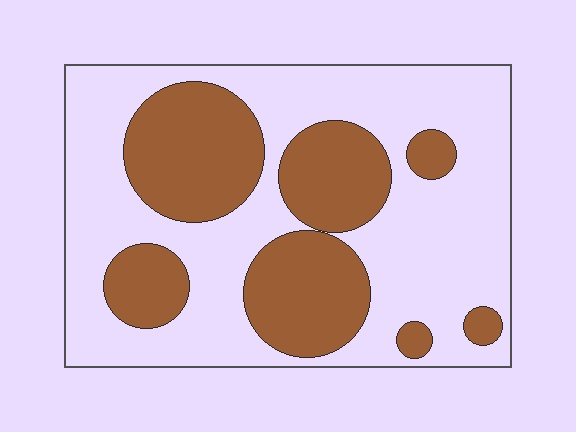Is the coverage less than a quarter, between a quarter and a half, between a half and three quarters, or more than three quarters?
Between a quarter and a half.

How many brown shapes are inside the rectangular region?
7.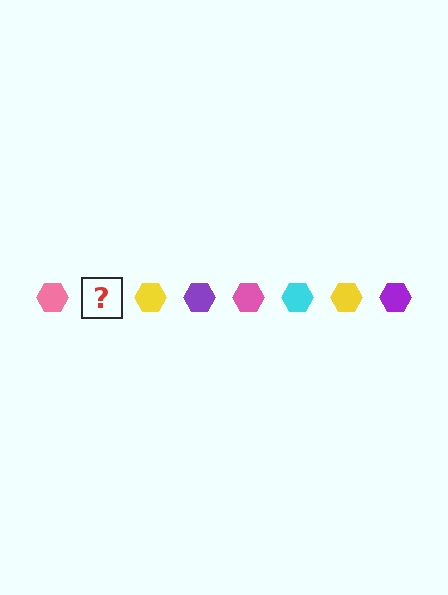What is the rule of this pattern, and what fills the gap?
The rule is that the pattern cycles through pink, cyan, yellow, purple hexagons. The gap should be filled with a cyan hexagon.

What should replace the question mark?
The question mark should be replaced with a cyan hexagon.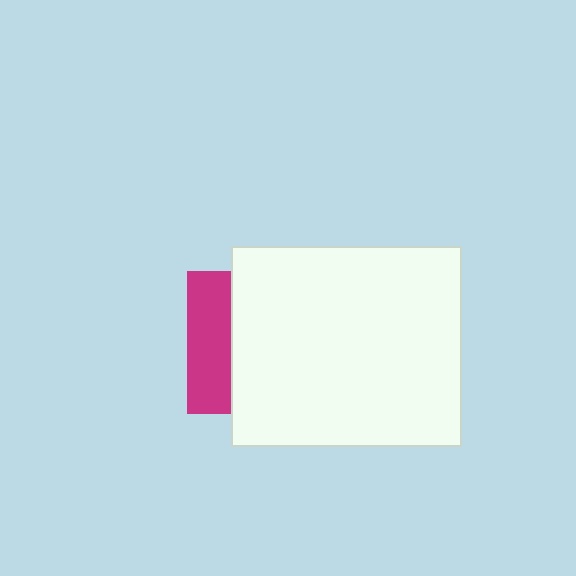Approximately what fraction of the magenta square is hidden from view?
Roughly 69% of the magenta square is hidden behind the white rectangle.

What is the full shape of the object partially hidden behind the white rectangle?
The partially hidden object is a magenta square.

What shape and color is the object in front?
The object in front is a white rectangle.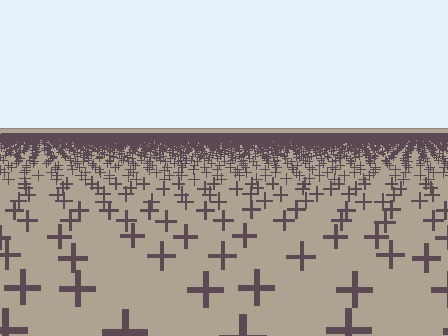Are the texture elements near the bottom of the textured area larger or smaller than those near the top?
Larger. Near the bottom, elements are closer to the viewer and appear at a bigger on-screen size.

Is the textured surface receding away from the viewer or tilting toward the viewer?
The surface is receding away from the viewer. Texture elements get smaller and denser toward the top.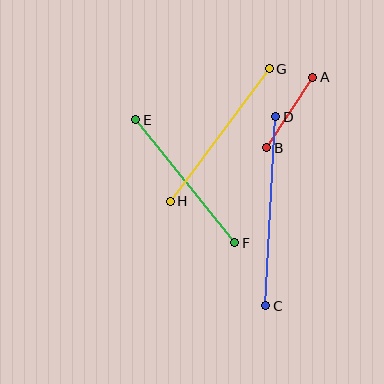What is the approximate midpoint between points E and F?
The midpoint is at approximately (185, 181) pixels.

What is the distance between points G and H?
The distance is approximately 165 pixels.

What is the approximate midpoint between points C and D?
The midpoint is at approximately (271, 211) pixels.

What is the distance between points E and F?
The distance is approximately 158 pixels.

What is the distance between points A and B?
The distance is approximately 84 pixels.